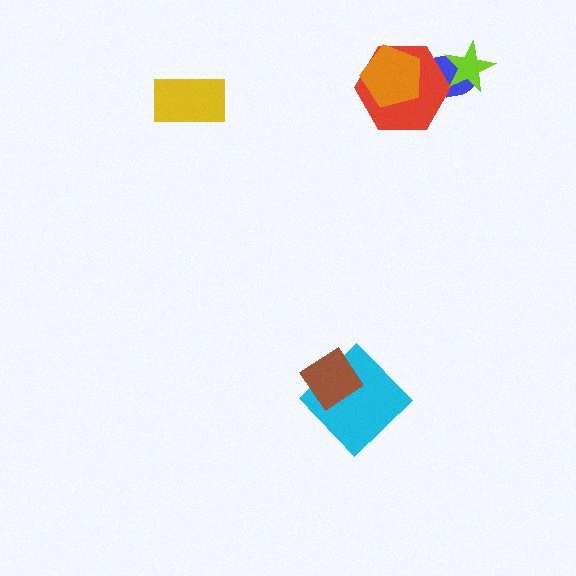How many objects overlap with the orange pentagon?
2 objects overlap with the orange pentagon.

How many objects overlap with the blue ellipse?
3 objects overlap with the blue ellipse.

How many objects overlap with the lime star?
1 object overlaps with the lime star.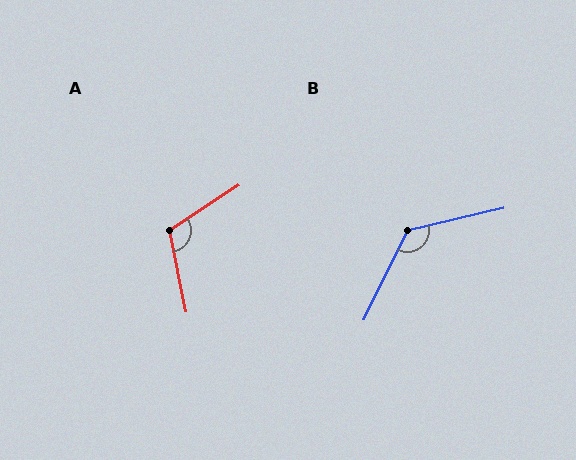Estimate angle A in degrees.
Approximately 112 degrees.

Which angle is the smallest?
A, at approximately 112 degrees.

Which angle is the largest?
B, at approximately 129 degrees.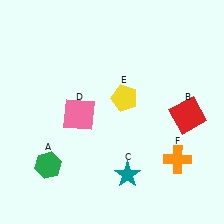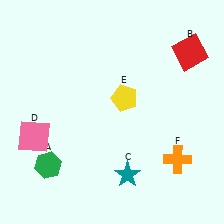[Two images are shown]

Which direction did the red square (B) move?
The red square (B) moved up.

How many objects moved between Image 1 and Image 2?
2 objects moved between the two images.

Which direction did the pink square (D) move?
The pink square (D) moved left.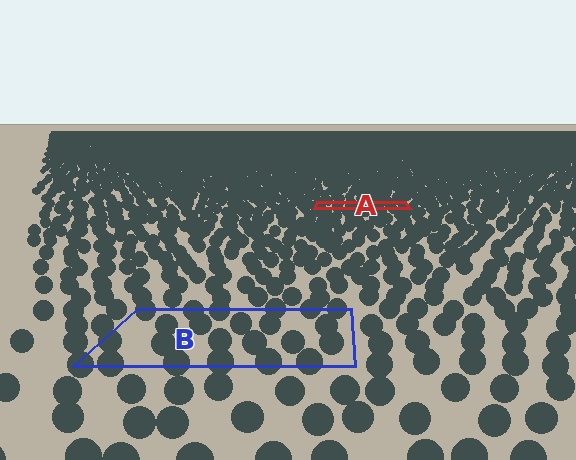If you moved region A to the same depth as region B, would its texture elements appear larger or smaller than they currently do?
They would appear larger. At a closer depth, the same texture elements are projected at a bigger on-screen size.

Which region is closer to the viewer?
Region B is closer. The texture elements there are larger and more spread out.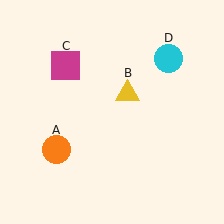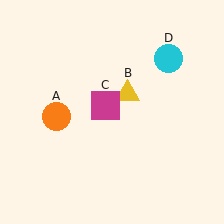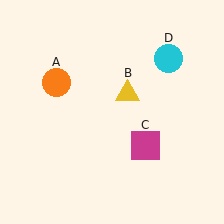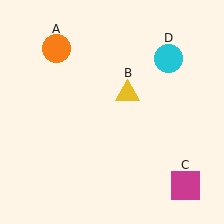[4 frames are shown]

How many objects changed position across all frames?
2 objects changed position: orange circle (object A), magenta square (object C).